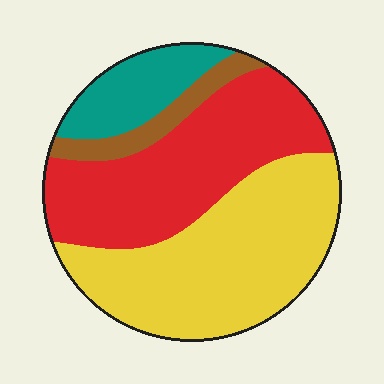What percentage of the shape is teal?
Teal covers roughly 15% of the shape.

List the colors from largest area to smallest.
From largest to smallest: yellow, red, teal, brown.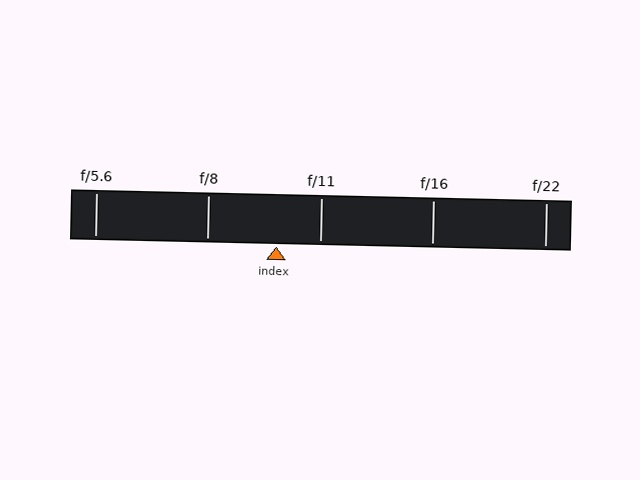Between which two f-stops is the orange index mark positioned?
The index mark is between f/8 and f/11.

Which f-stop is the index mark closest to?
The index mark is closest to f/11.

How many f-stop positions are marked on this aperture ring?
There are 5 f-stop positions marked.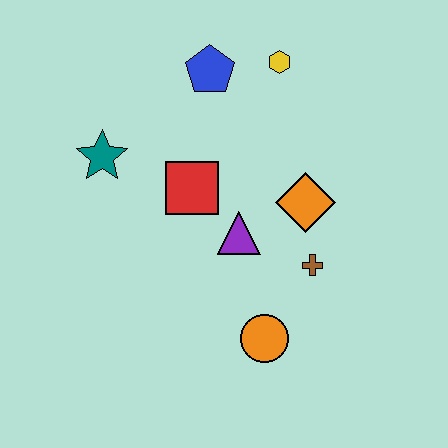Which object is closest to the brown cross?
The orange diamond is closest to the brown cross.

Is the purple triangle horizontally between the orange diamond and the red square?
Yes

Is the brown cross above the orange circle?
Yes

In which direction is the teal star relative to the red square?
The teal star is to the left of the red square.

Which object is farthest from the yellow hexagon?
The orange circle is farthest from the yellow hexagon.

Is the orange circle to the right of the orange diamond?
No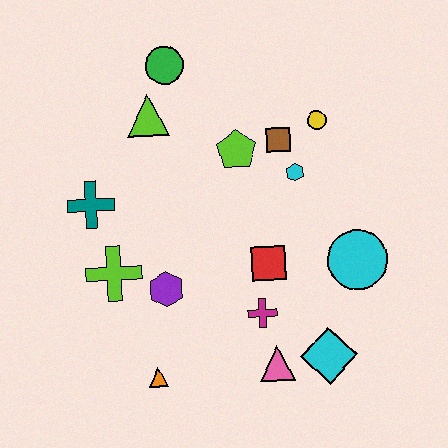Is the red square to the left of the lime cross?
No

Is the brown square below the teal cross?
No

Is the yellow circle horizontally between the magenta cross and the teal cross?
No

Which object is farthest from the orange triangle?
The green circle is farthest from the orange triangle.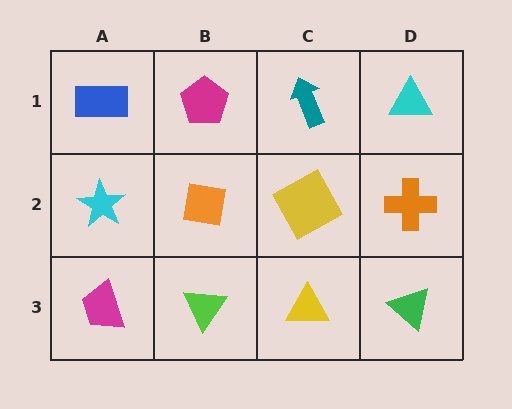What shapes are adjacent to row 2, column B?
A magenta pentagon (row 1, column B), a lime triangle (row 3, column B), a cyan star (row 2, column A), a yellow square (row 2, column C).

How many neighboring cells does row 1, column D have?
2.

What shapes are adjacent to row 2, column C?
A teal arrow (row 1, column C), a yellow triangle (row 3, column C), an orange square (row 2, column B), an orange cross (row 2, column D).